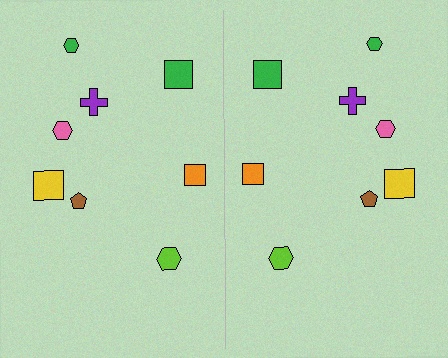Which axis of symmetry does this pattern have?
The pattern has a vertical axis of symmetry running through the center of the image.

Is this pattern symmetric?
Yes, this pattern has bilateral (reflection) symmetry.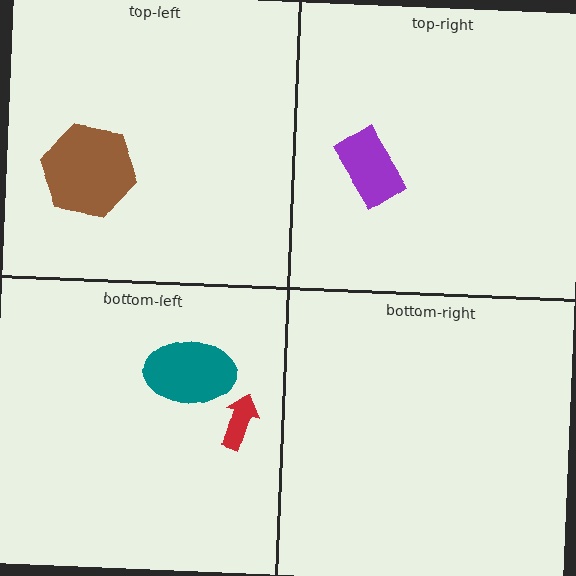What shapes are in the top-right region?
The purple rectangle.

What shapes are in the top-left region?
The brown hexagon.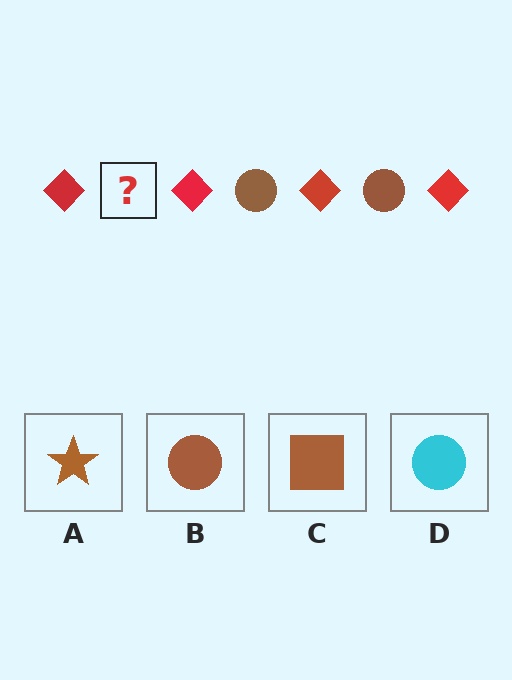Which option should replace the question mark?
Option B.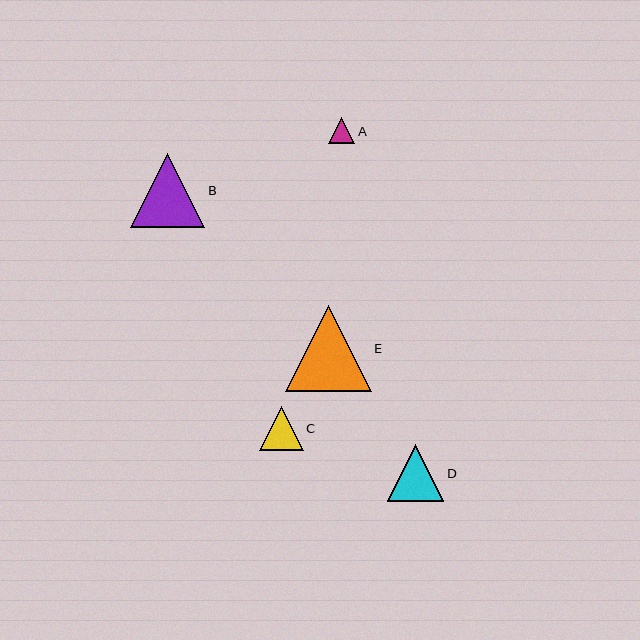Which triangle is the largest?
Triangle E is the largest with a size of approximately 85 pixels.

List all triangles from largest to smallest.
From largest to smallest: E, B, D, C, A.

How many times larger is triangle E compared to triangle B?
Triangle E is approximately 1.2 times the size of triangle B.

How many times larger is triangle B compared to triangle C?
Triangle B is approximately 1.7 times the size of triangle C.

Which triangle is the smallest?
Triangle A is the smallest with a size of approximately 26 pixels.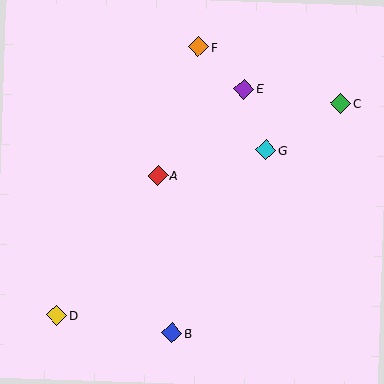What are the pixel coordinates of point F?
Point F is at (199, 47).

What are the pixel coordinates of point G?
Point G is at (266, 150).